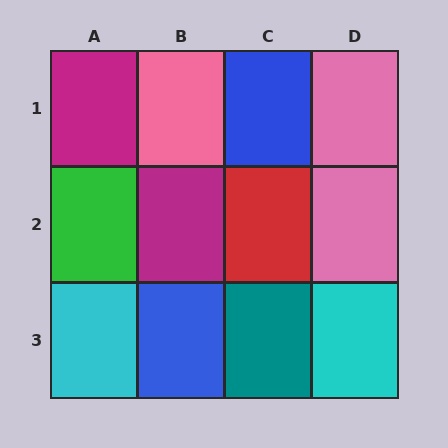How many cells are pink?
3 cells are pink.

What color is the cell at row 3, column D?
Cyan.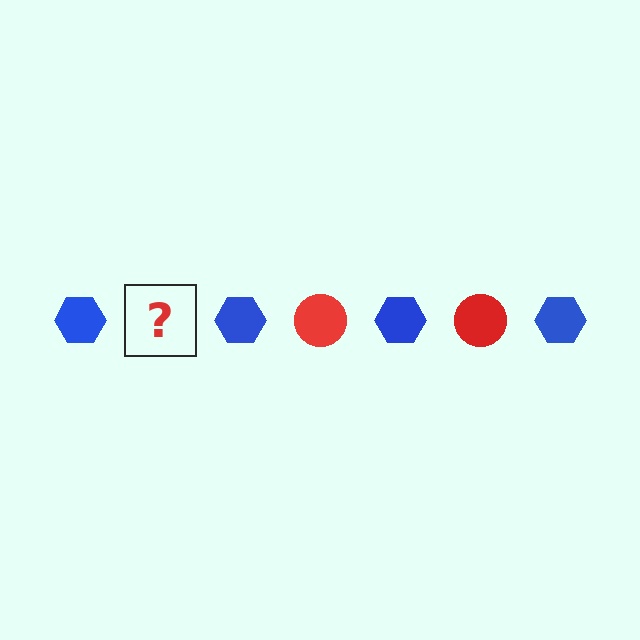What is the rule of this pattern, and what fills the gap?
The rule is that the pattern alternates between blue hexagon and red circle. The gap should be filled with a red circle.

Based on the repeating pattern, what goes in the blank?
The blank should be a red circle.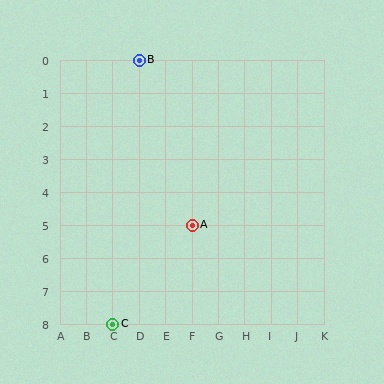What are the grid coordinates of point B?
Point B is at grid coordinates (D, 0).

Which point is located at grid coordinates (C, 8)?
Point C is at (C, 8).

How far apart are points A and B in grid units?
Points A and B are 2 columns and 5 rows apart (about 5.4 grid units diagonally).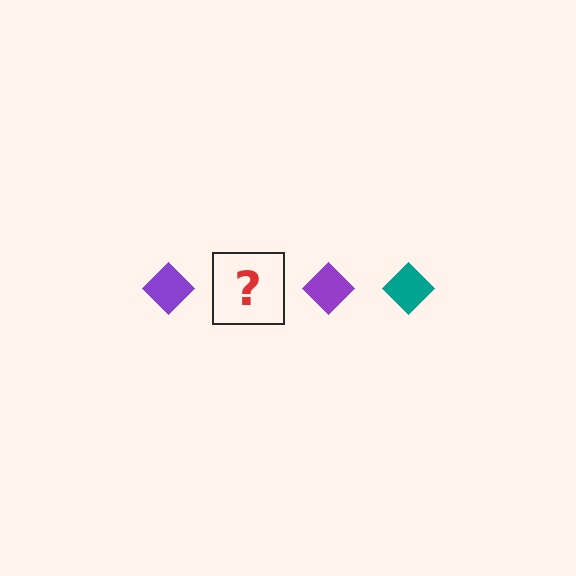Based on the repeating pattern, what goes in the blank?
The blank should be a teal diamond.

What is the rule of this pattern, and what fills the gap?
The rule is that the pattern cycles through purple, teal diamonds. The gap should be filled with a teal diamond.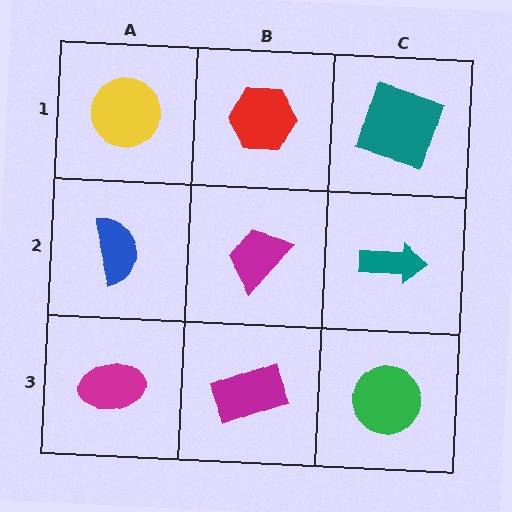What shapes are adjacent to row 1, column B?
A magenta trapezoid (row 2, column B), a yellow circle (row 1, column A), a teal square (row 1, column C).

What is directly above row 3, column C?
A teal arrow.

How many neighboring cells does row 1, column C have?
2.